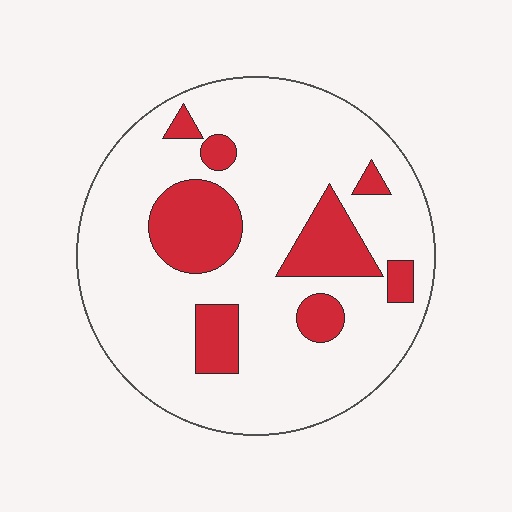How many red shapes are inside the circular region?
8.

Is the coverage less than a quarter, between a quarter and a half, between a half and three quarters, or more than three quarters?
Less than a quarter.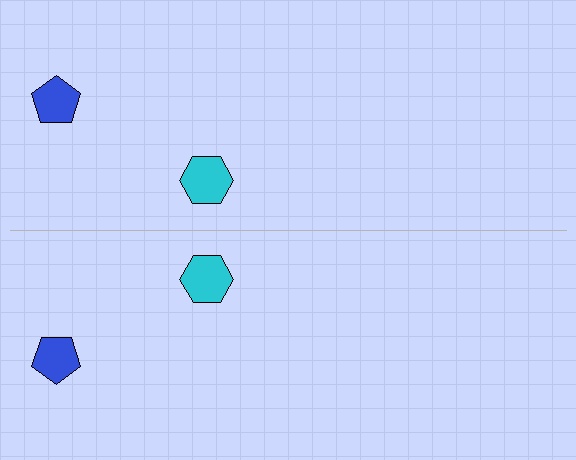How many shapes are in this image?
There are 4 shapes in this image.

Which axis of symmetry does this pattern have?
The pattern has a horizontal axis of symmetry running through the center of the image.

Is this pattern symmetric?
Yes, this pattern has bilateral (reflection) symmetry.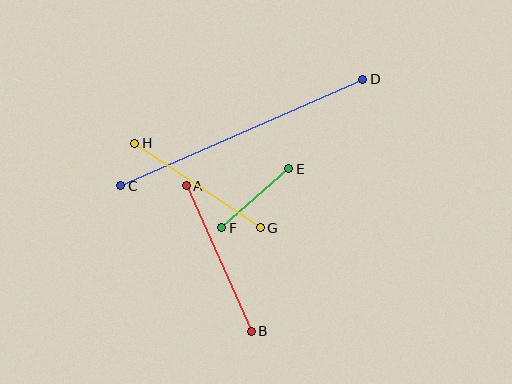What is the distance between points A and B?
The distance is approximately 160 pixels.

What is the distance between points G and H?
The distance is approximately 151 pixels.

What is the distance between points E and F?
The distance is approximately 89 pixels.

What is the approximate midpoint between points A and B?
The midpoint is at approximately (219, 258) pixels.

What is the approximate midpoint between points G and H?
The midpoint is at approximately (198, 185) pixels.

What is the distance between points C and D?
The distance is approximately 264 pixels.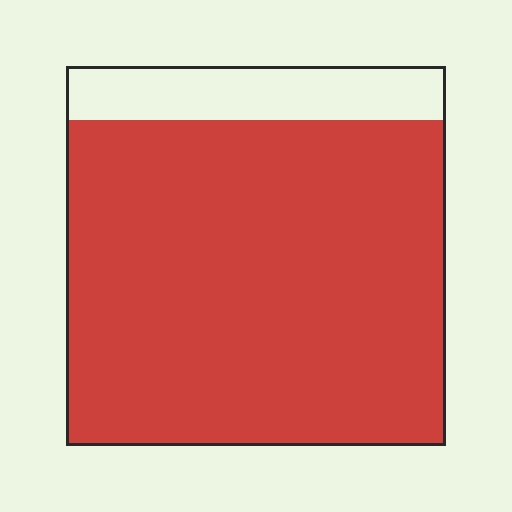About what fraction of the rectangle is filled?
About seven eighths (7/8).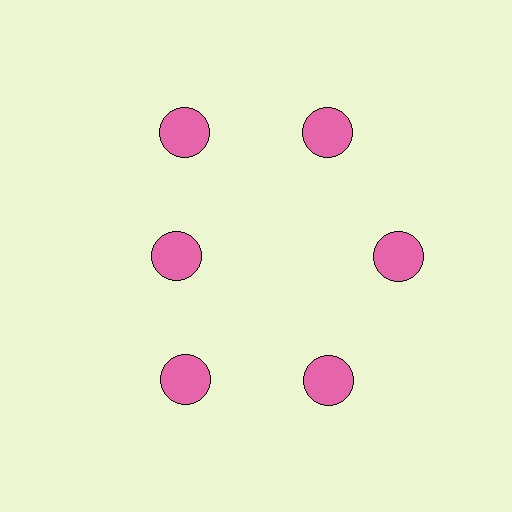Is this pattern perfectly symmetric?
No. The 6 pink circles are arranged in a ring, but one element near the 9 o'clock position is pulled inward toward the center, breaking the 6-fold rotational symmetry.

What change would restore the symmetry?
The symmetry would be restored by moving it outward, back onto the ring so that all 6 circles sit at equal angles and equal distance from the center.